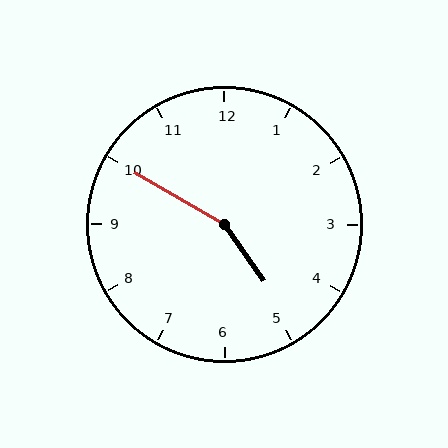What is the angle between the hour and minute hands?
Approximately 155 degrees.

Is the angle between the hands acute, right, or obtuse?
It is obtuse.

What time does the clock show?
4:50.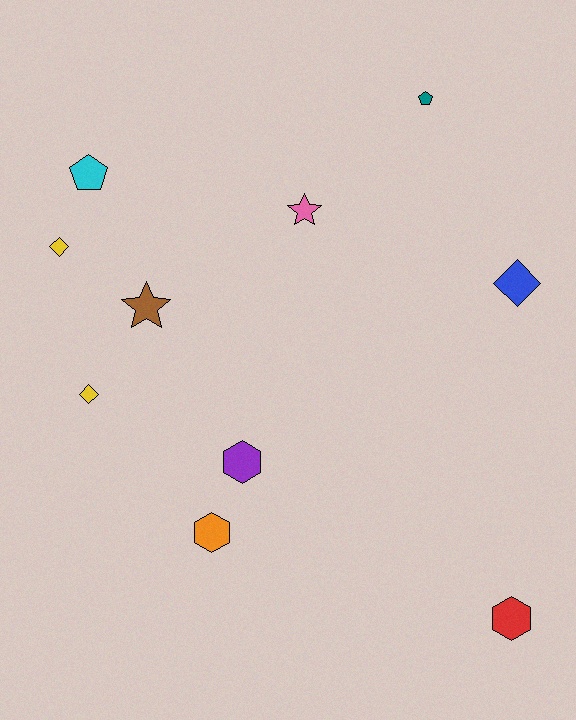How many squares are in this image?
There are no squares.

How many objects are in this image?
There are 10 objects.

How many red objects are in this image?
There is 1 red object.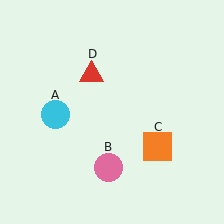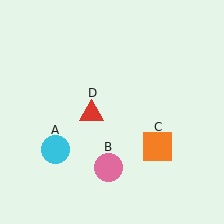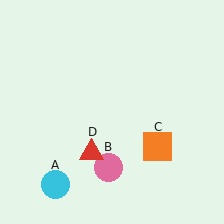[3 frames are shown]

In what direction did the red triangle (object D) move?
The red triangle (object D) moved down.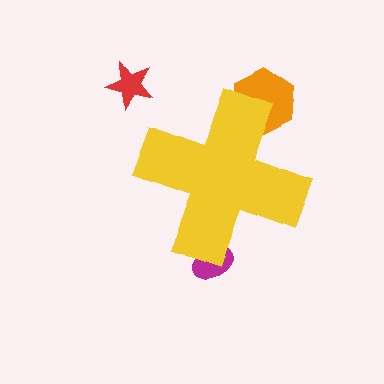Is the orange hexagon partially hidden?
Yes, the orange hexagon is partially hidden behind the yellow cross.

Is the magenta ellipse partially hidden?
Yes, the magenta ellipse is partially hidden behind the yellow cross.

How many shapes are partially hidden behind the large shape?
2 shapes are partially hidden.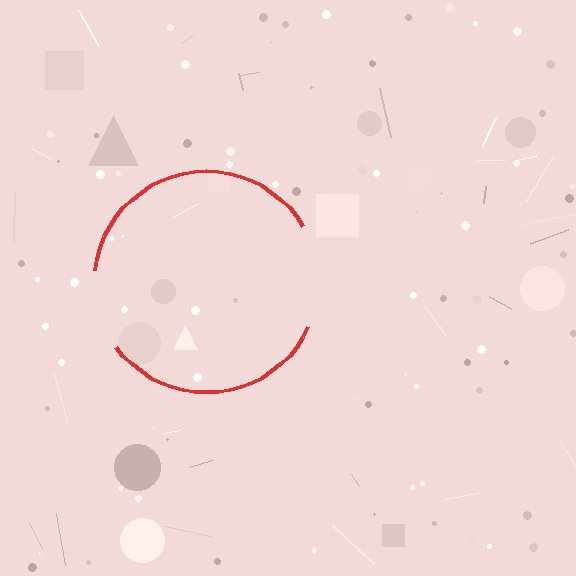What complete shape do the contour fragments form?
The contour fragments form a circle.